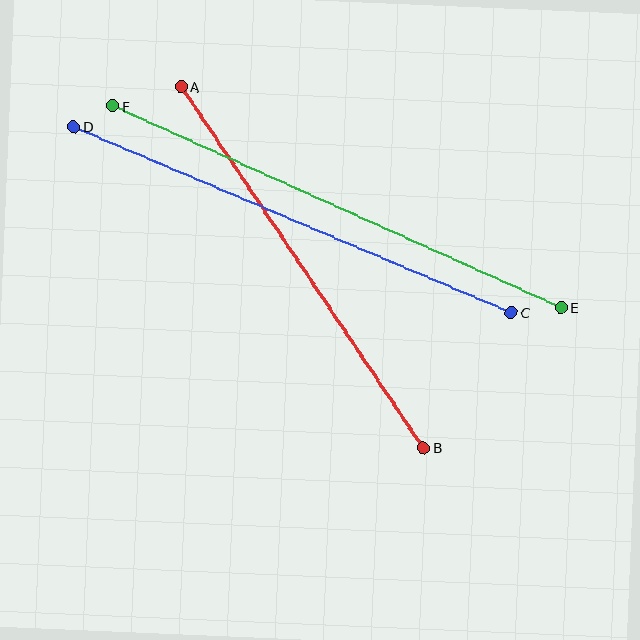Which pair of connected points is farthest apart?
Points E and F are farthest apart.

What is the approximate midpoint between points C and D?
The midpoint is at approximately (292, 220) pixels.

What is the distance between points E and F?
The distance is approximately 492 pixels.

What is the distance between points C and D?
The distance is approximately 475 pixels.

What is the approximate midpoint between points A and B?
The midpoint is at approximately (302, 267) pixels.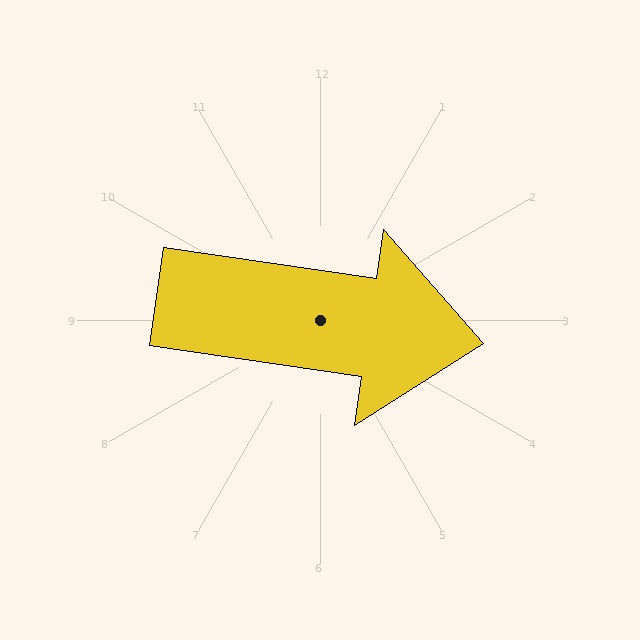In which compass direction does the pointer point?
East.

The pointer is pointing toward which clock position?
Roughly 3 o'clock.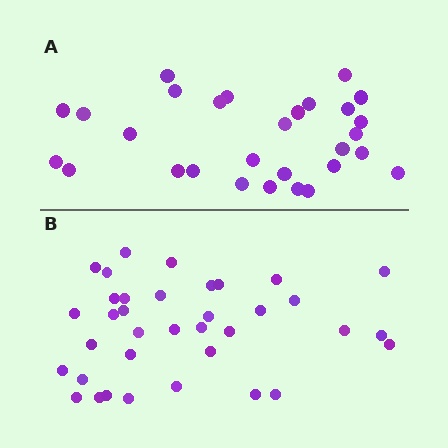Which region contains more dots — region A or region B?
Region B (the bottom region) has more dots.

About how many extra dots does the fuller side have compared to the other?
Region B has roughly 8 or so more dots than region A.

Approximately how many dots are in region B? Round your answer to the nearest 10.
About 40 dots. (The exact count is 36, which rounds to 40.)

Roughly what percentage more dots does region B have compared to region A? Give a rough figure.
About 25% more.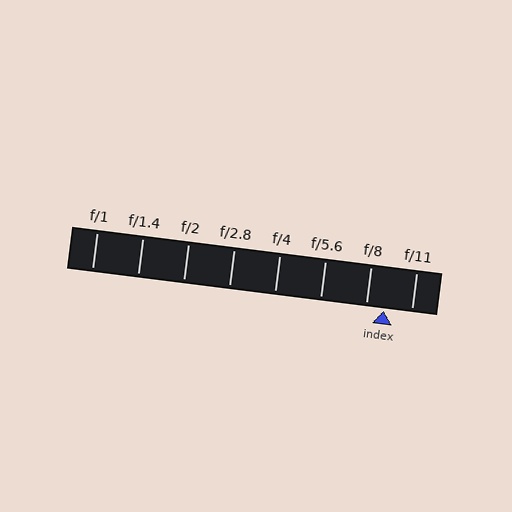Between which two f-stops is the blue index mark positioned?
The index mark is between f/8 and f/11.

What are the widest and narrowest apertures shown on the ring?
The widest aperture shown is f/1 and the narrowest is f/11.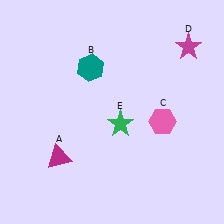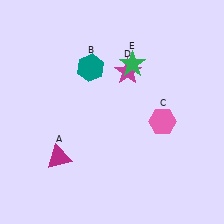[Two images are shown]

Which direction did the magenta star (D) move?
The magenta star (D) moved left.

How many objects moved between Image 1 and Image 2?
2 objects moved between the two images.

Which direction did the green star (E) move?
The green star (E) moved up.